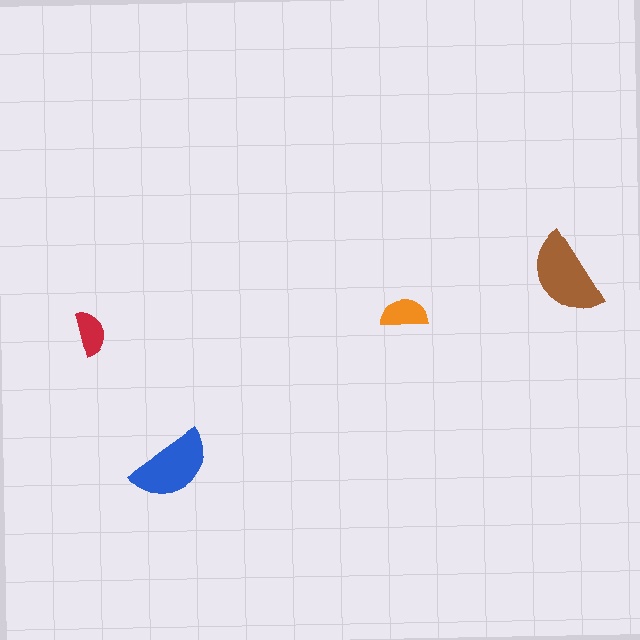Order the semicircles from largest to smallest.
the brown one, the blue one, the orange one, the red one.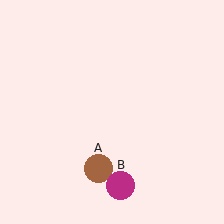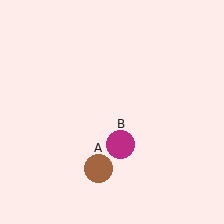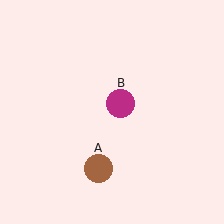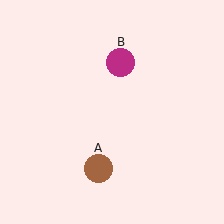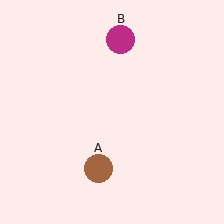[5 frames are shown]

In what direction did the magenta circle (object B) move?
The magenta circle (object B) moved up.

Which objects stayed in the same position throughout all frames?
Brown circle (object A) remained stationary.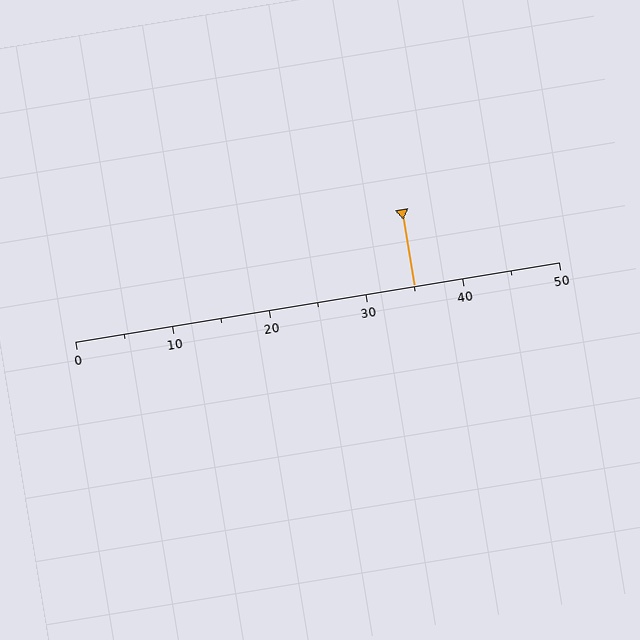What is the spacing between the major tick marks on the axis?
The major ticks are spaced 10 apart.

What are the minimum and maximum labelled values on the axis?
The axis runs from 0 to 50.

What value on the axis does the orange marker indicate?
The marker indicates approximately 35.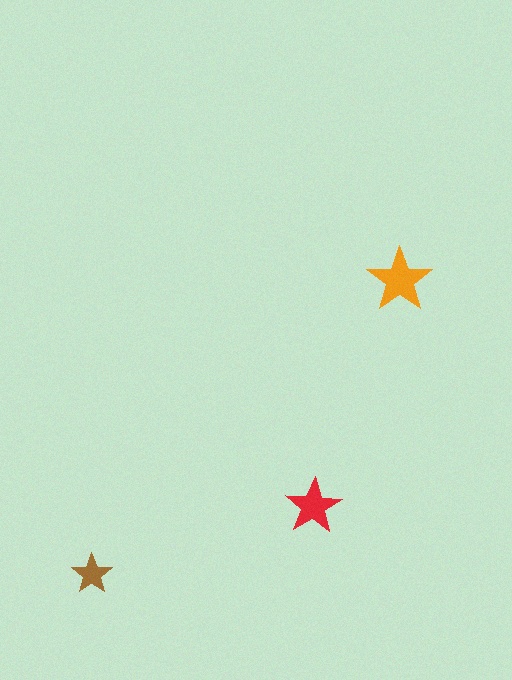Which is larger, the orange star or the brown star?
The orange one.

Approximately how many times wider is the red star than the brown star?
About 1.5 times wider.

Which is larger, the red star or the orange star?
The orange one.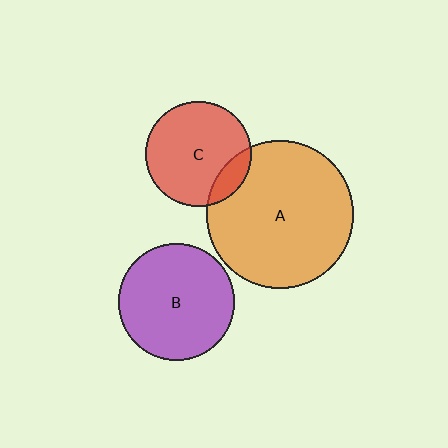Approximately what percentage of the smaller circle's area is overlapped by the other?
Approximately 15%.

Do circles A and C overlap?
Yes.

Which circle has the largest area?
Circle A (orange).